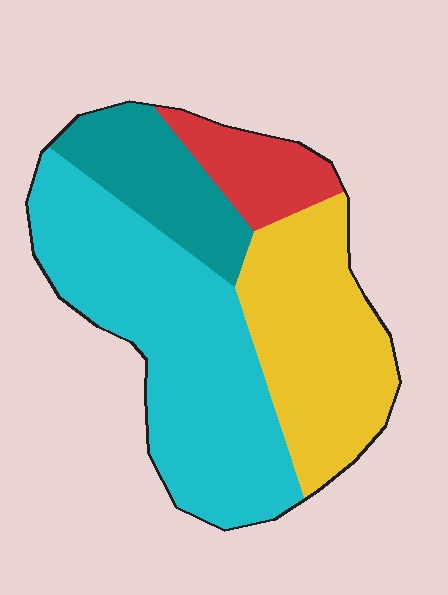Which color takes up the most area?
Cyan, at roughly 45%.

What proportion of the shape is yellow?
Yellow covers 29% of the shape.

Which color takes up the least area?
Red, at roughly 10%.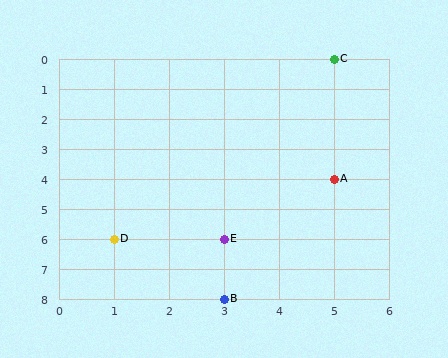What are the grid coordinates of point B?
Point B is at grid coordinates (3, 8).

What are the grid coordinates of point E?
Point E is at grid coordinates (3, 6).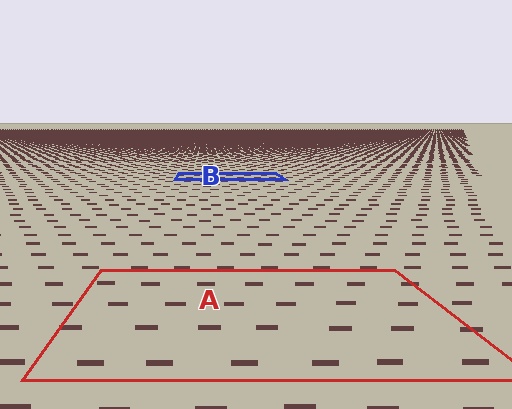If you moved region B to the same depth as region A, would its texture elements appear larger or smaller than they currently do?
They would appear larger. At a closer depth, the same texture elements are projected at a bigger on-screen size.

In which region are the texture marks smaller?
The texture marks are smaller in region B, because it is farther away.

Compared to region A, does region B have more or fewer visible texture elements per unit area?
Region B has more texture elements per unit area — they are packed more densely because it is farther away.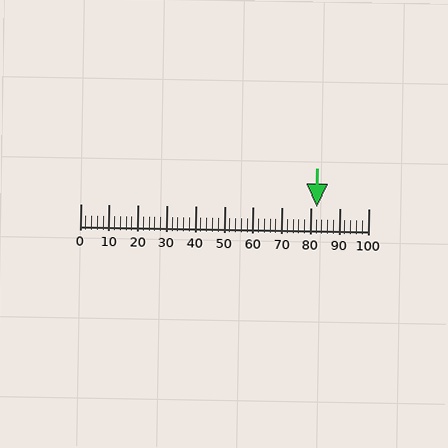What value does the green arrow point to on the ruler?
The green arrow points to approximately 82.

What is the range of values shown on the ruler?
The ruler shows values from 0 to 100.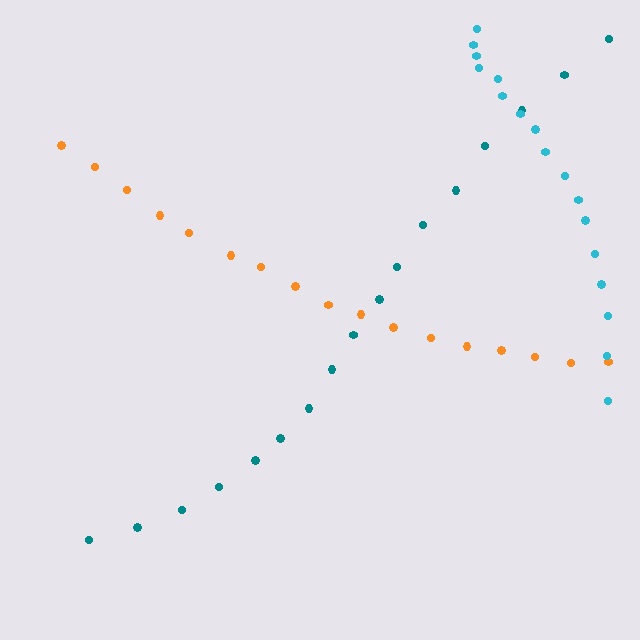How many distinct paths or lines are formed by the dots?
There are 3 distinct paths.